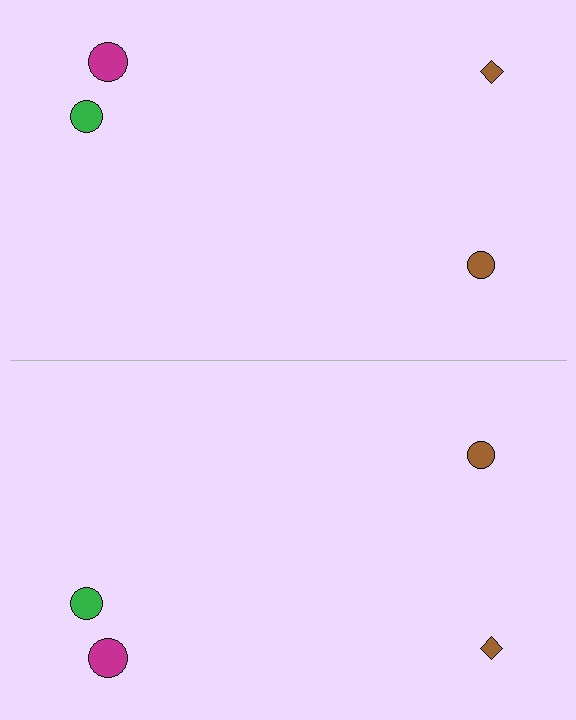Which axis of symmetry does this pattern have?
The pattern has a horizontal axis of symmetry running through the center of the image.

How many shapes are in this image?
There are 8 shapes in this image.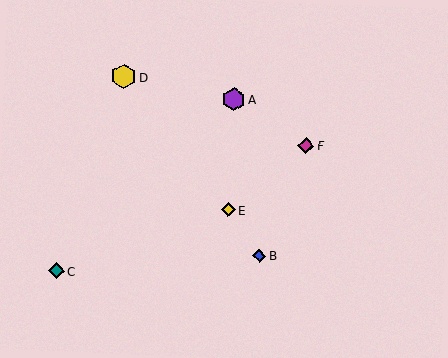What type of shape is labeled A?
Shape A is a purple hexagon.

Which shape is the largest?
The yellow hexagon (labeled D) is the largest.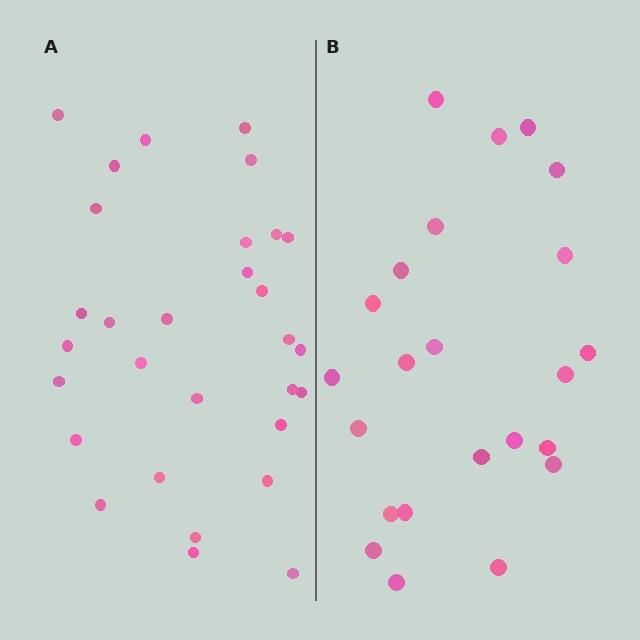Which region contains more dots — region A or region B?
Region A (the left region) has more dots.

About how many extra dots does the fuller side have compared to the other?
Region A has roughly 8 or so more dots than region B.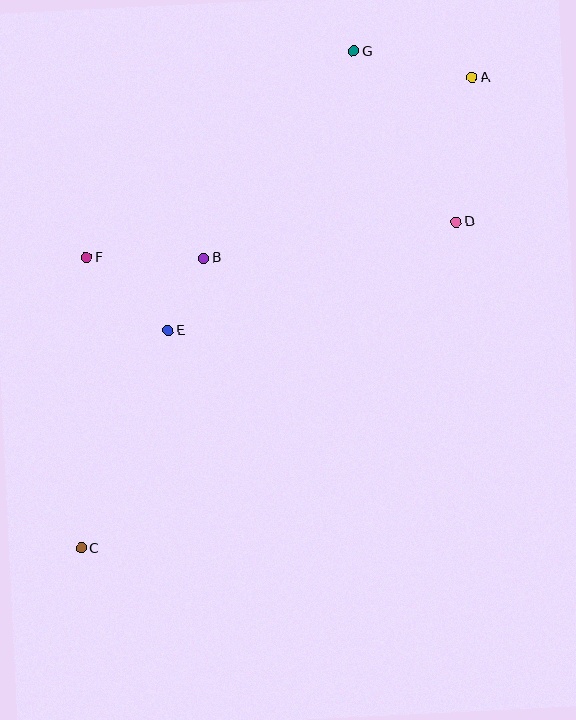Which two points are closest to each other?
Points B and E are closest to each other.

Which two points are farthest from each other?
Points A and C are farthest from each other.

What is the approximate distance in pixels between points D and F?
The distance between D and F is approximately 372 pixels.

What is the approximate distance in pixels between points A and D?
The distance between A and D is approximately 145 pixels.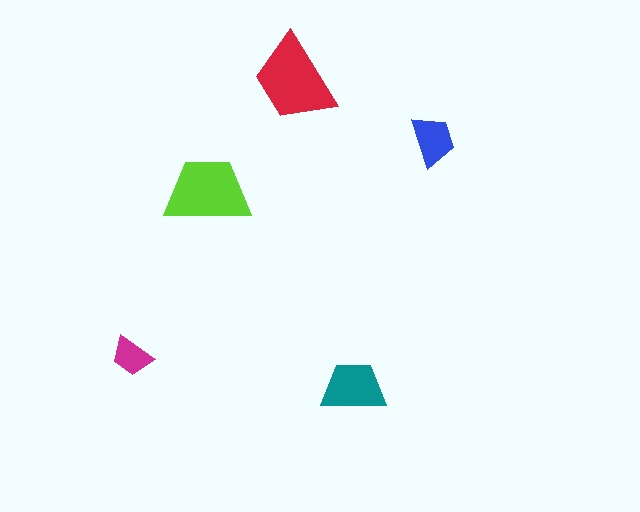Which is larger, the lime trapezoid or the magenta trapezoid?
The lime one.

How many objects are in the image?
There are 5 objects in the image.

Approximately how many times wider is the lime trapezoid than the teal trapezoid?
About 1.5 times wider.